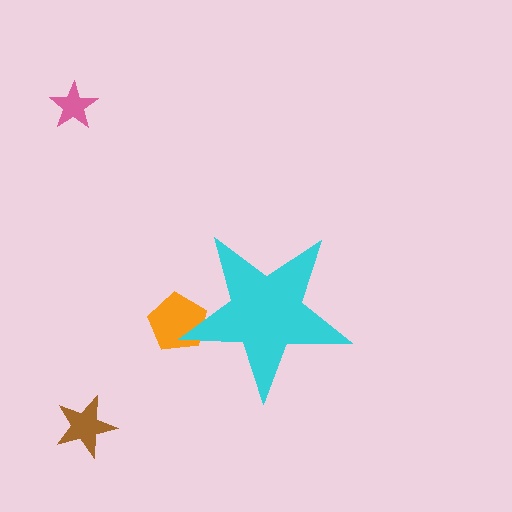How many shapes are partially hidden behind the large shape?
1 shape is partially hidden.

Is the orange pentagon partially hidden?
Yes, the orange pentagon is partially hidden behind the cyan star.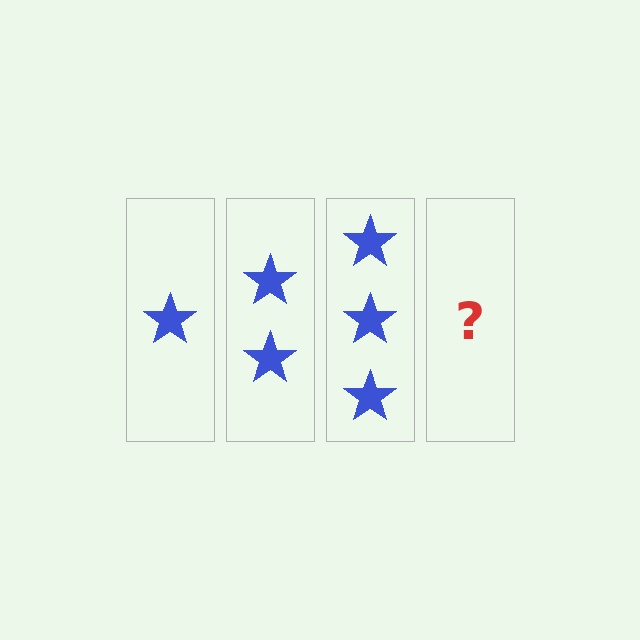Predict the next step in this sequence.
The next step is 4 stars.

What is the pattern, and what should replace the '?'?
The pattern is that each step adds one more star. The '?' should be 4 stars.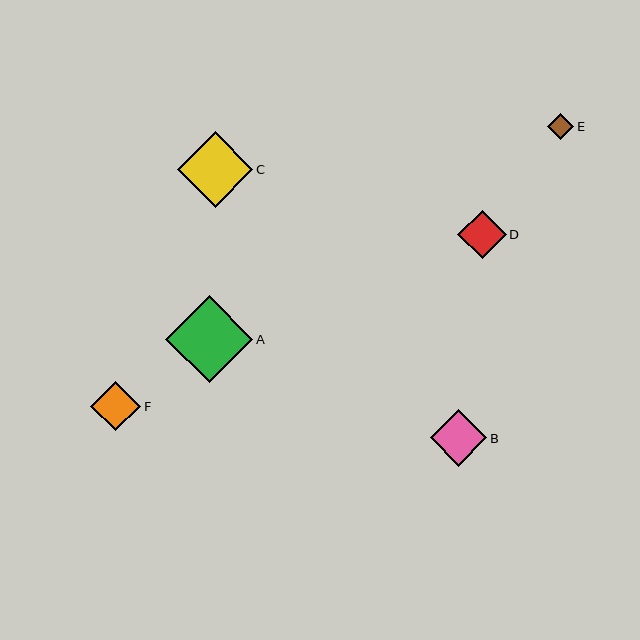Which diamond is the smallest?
Diamond E is the smallest with a size of approximately 26 pixels.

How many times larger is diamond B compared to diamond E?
Diamond B is approximately 2.1 times the size of diamond E.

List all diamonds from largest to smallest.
From largest to smallest: A, C, B, F, D, E.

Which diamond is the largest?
Diamond A is the largest with a size of approximately 87 pixels.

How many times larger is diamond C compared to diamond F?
Diamond C is approximately 1.5 times the size of diamond F.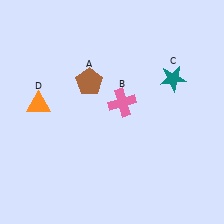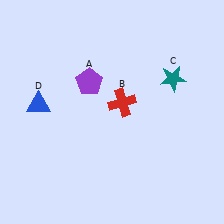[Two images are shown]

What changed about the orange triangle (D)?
In Image 1, D is orange. In Image 2, it changed to blue.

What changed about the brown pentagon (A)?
In Image 1, A is brown. In Image 2, it changed to purple.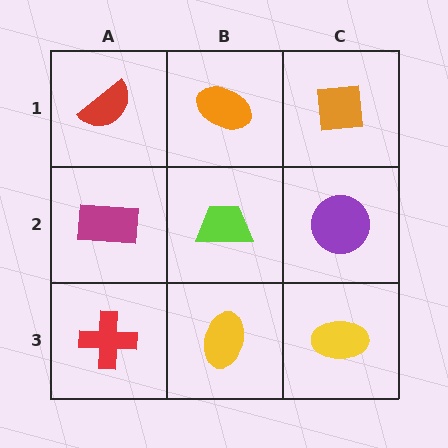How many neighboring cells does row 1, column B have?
3.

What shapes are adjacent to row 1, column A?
A magenta rectangle (row 2, column A), an orange ellipse (row 1, column B).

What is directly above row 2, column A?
A red semicircle.